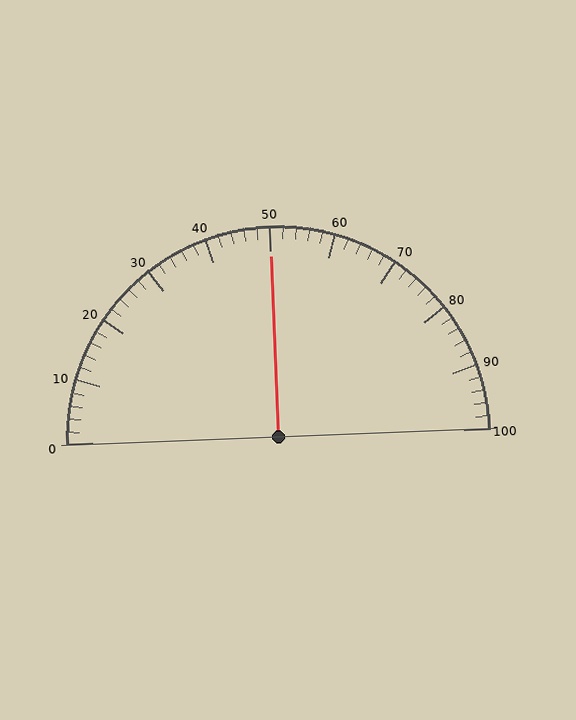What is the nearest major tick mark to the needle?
The nearest major tick mark is 50.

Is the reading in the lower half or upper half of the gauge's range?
The reading is in the upper half of the range (0 to 100).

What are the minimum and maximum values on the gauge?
The gauge ranges from 0 to 100.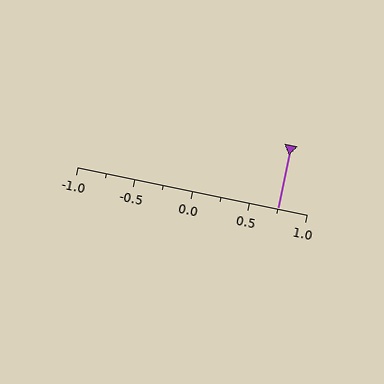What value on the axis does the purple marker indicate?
The marker indicates approximately 0.75.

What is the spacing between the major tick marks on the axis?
The major ticks are spaced 0.5 apart.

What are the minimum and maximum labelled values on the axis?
The axis runs from -1.0 to 1.0.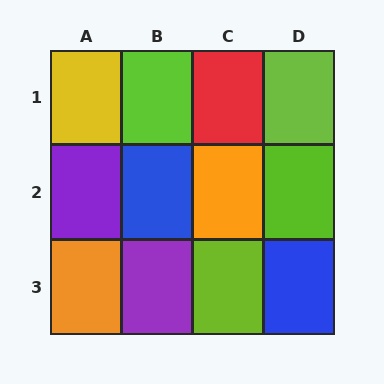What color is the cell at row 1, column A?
Yellow.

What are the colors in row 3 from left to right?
Orange, purple, lime, blue.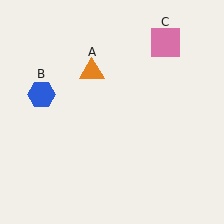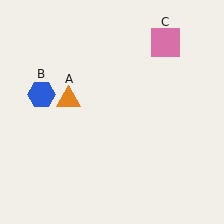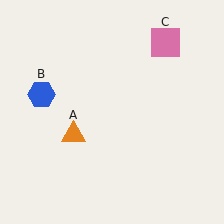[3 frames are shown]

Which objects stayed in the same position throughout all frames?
Blue hexagon (object B) and pink square (object C) remained stationary.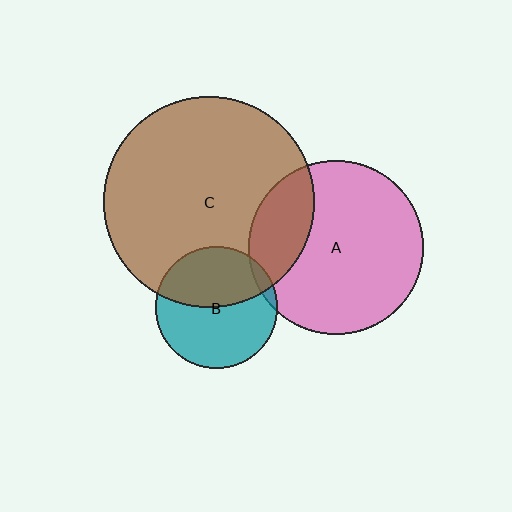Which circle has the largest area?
Circle C (brown).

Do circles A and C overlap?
Yes.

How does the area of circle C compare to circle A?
Approximately 1.5 times.